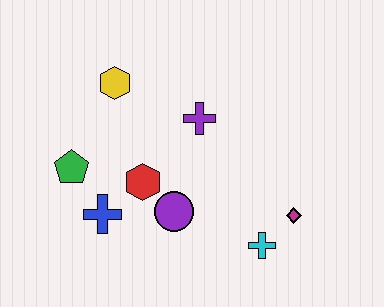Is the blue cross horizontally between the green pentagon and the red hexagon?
Yes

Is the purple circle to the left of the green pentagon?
No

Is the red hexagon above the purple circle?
Yes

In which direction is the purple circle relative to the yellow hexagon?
The purple circle is below the yellow hexagon.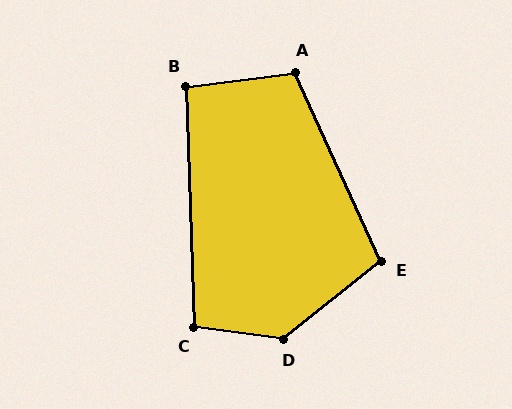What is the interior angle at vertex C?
Approximately 100 degrees (obtuse).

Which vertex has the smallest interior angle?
B, at approximately 95 degrees.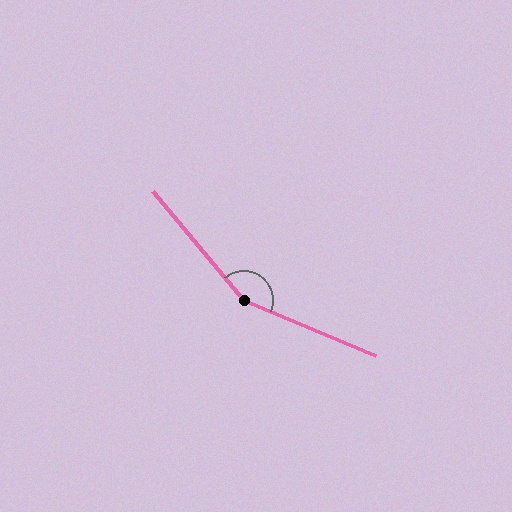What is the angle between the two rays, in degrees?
Approximately 153 degrees.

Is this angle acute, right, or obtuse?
It is obtuse.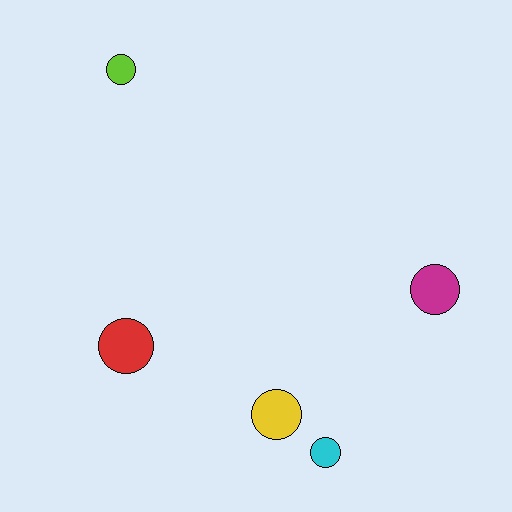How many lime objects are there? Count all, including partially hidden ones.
There is 1 lime object.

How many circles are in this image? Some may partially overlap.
There are 5 circles.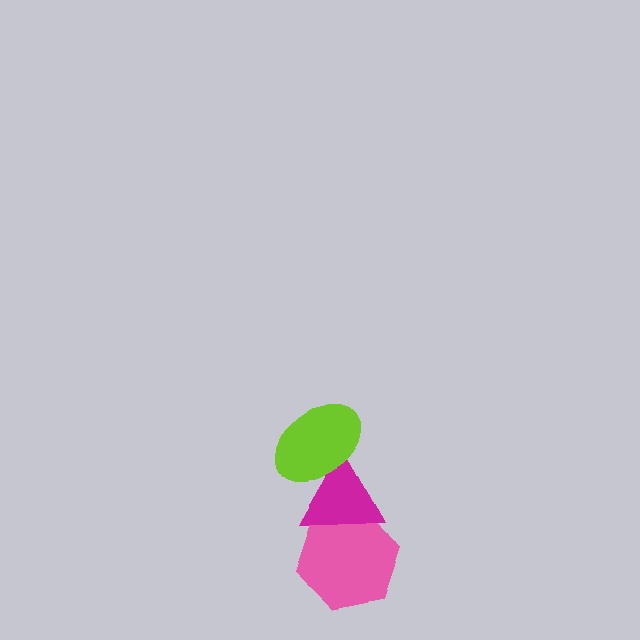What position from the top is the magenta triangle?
The magenta triangle is 2nd from the top.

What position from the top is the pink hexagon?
The pink hexagon is 3rd from the top.